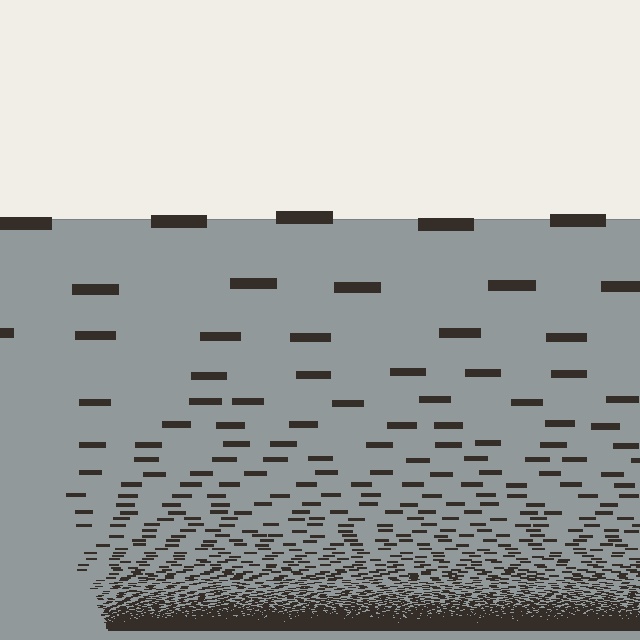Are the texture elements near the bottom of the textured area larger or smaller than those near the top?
Smaller. The gradient is inverted — elements near the bottom are smaller and denser.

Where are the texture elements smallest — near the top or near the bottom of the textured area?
Near the bottom.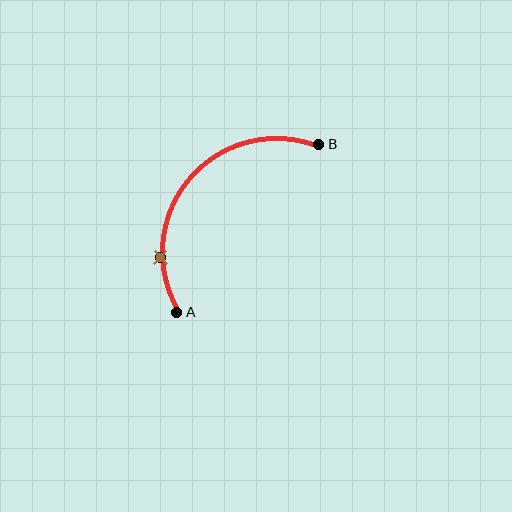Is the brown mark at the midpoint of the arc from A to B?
No. The brown mark lies on the arc but is closer to endpoint A. The arc midpoint would be at the point on the curve equidistant along the arc from both A and B.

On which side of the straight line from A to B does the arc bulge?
The arc bulges above and to the left of the straight line connecting A and B.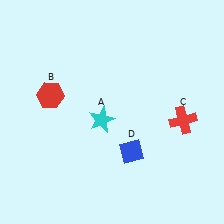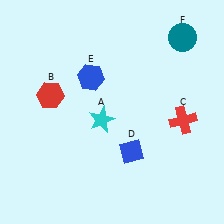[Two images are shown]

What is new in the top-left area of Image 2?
A blue hexagon (E) was added in the top-left area of Image 2.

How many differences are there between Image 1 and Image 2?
There are 2 differences between the two images.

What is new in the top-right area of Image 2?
A teal circle (F) was added in the top-right area of Image 2.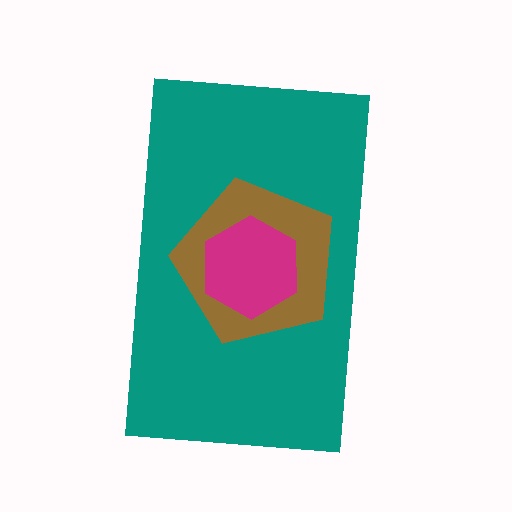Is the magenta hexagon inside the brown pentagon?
Yes.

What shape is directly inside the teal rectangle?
The brown pentagon.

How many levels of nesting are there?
3.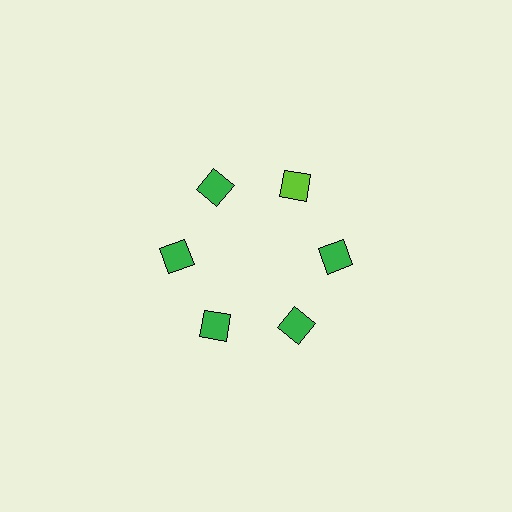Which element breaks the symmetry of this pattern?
The lime diamond at roughly the 1 o'clock position breaks the symmetry. All other shapes are green diamonds.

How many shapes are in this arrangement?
There are 6 shapes arranged in a ring pattern.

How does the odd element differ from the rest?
It has a different color: lime instead of green.